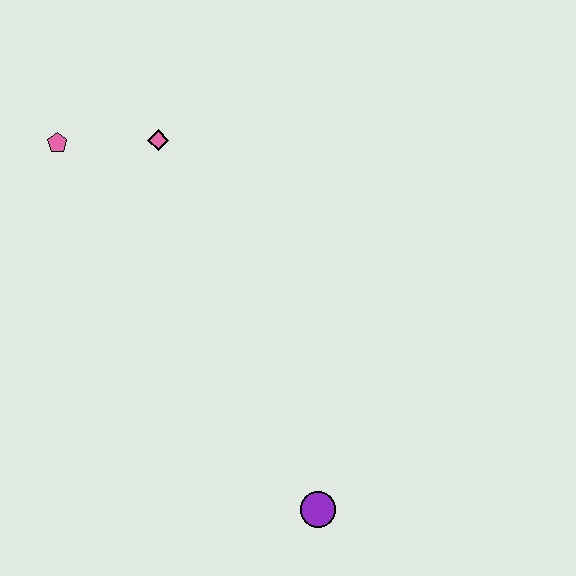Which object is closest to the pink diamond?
The pink pentagon is closest to the pink diamond.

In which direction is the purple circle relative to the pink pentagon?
The purple circle is below the pink pentagon.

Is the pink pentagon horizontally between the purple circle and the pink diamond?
No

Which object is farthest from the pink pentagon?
The purple circle is farthest from the pink pentagon.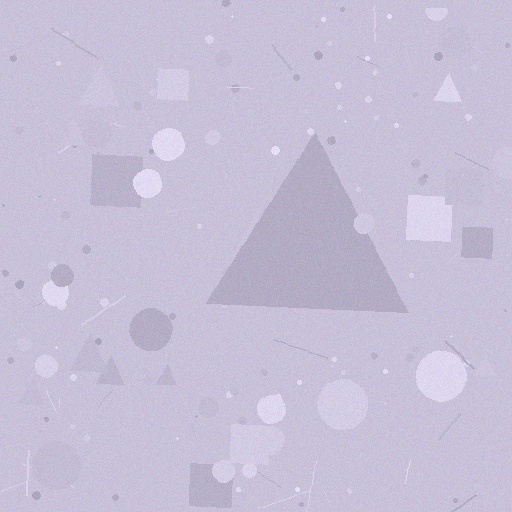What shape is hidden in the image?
A triangle is hidden in the image.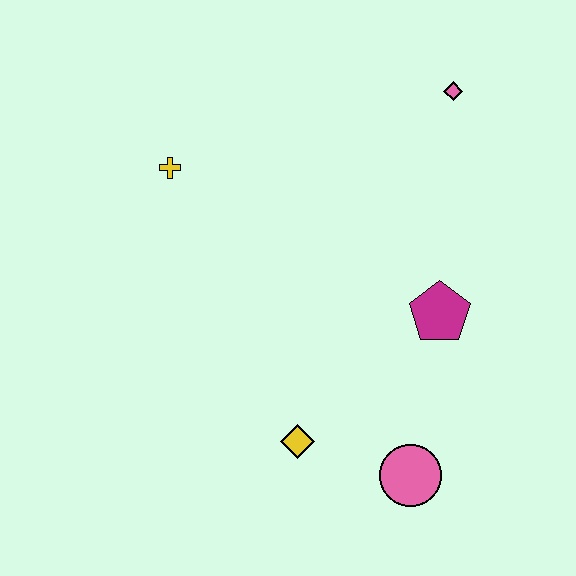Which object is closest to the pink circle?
The yellow diamond is closest to the pink circle.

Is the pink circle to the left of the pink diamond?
Yes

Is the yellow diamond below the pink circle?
No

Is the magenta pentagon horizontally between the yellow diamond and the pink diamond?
Yes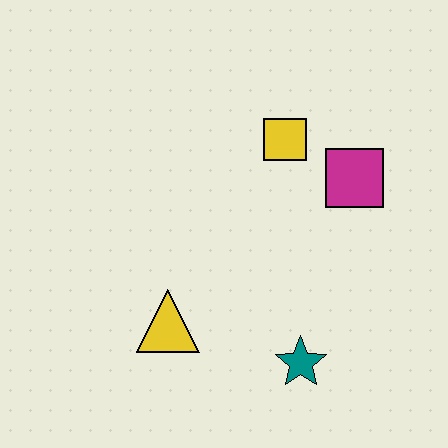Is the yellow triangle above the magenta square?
No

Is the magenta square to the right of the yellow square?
Yes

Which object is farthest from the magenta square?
The yellow triangle is farthest from the magenta square.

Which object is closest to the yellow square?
The magenta square is closest to the yellow square.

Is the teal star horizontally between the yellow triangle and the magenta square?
Yes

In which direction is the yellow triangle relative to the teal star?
The yellow triangle is to the left of the teal star.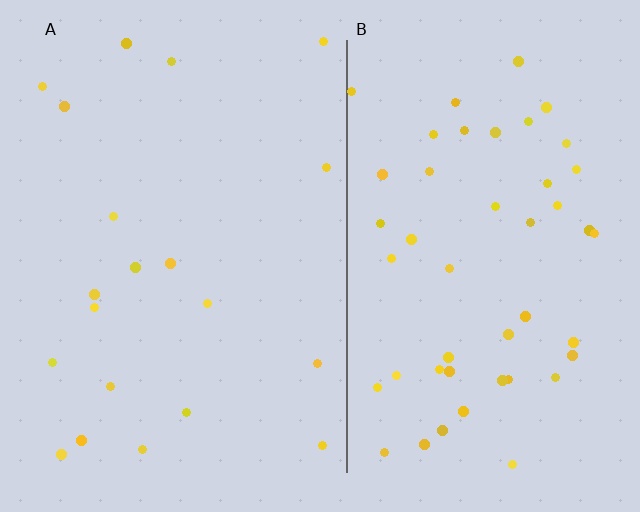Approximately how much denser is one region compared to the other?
Approximately 2.4× — region B over region A.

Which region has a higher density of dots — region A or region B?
B (the right).